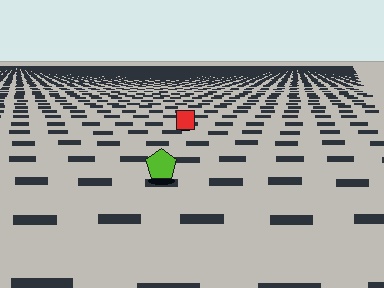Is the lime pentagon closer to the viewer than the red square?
Yes. The lime pentagon is closer — you can tell from the texture gradient: the ground texture is coarser near it.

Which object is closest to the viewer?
The lime pentagon is closest. The texture marks near it are larger and more spread out.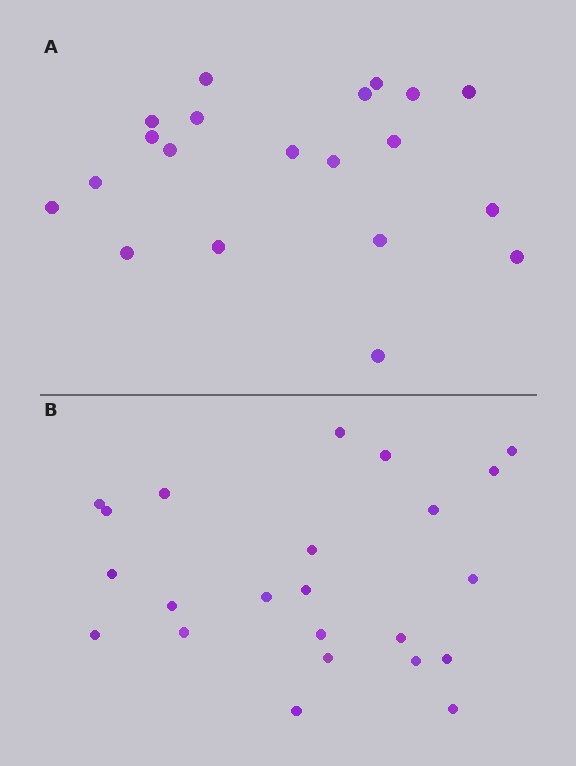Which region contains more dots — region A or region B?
Region B (the bottom region) has more dots.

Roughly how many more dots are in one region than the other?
Region B has just a few more — roughly 2 or 3 more dots than region A.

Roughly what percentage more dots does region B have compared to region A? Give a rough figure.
About 15% more.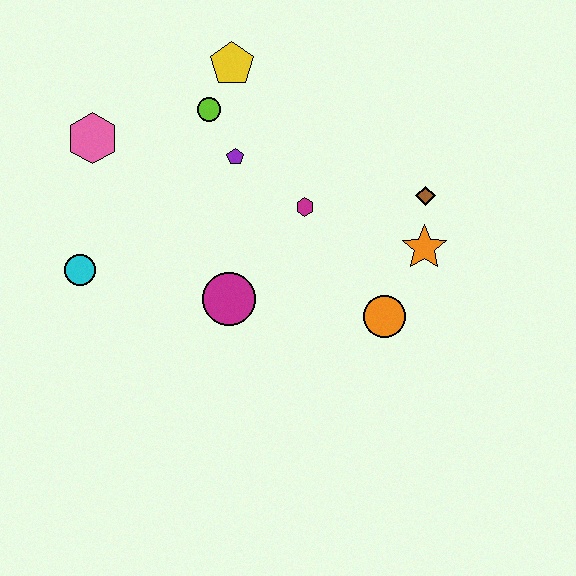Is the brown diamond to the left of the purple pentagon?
No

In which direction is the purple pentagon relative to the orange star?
The purple pentagon is to the left of the orange star.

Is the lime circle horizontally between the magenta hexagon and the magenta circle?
No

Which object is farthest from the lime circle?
The orange circle is farthest from the lime circle.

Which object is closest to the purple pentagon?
The lime circle is closest to the purple pentagon.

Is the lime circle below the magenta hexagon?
No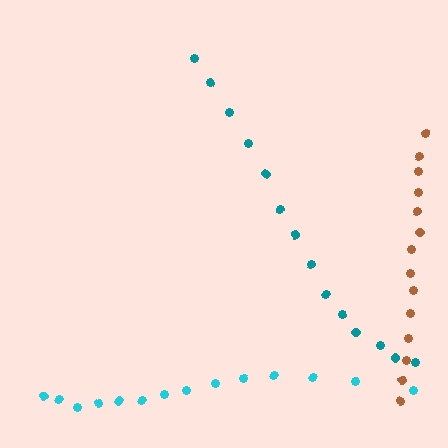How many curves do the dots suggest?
There are 3 distinct paths.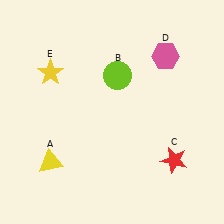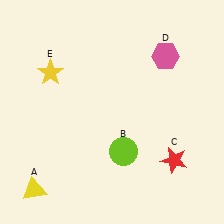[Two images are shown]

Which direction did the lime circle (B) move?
The lime circle (B) moved down.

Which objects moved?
The objects that moved are: the yellow triangle (A), the lime circle (B).